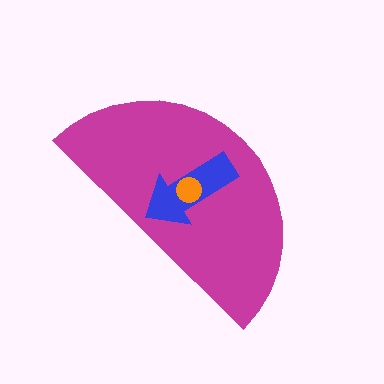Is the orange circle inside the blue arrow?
Yes.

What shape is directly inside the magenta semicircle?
The blue arrow.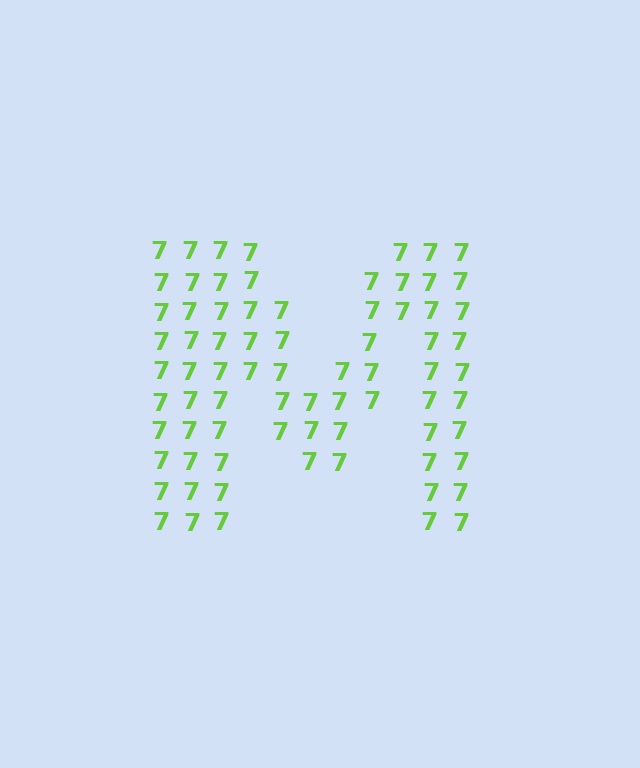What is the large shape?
The large shape is the letter M.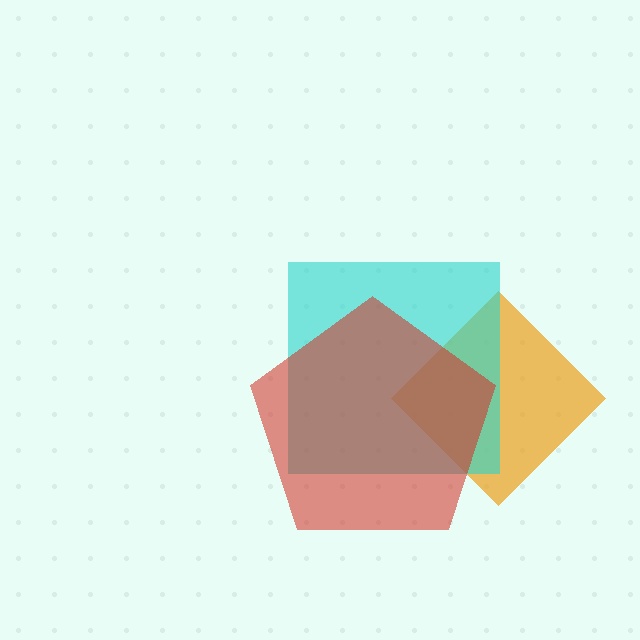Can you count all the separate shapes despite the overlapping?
Yes, there are 3 separate shapes.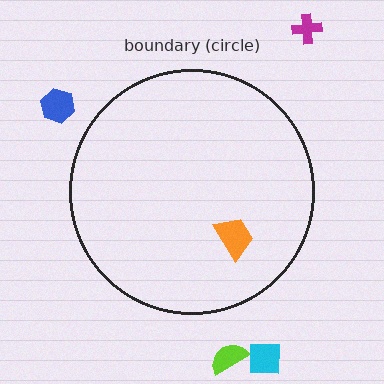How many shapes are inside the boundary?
1 inside, 4 outside.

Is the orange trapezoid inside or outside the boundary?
Inside.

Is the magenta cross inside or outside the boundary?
Outside.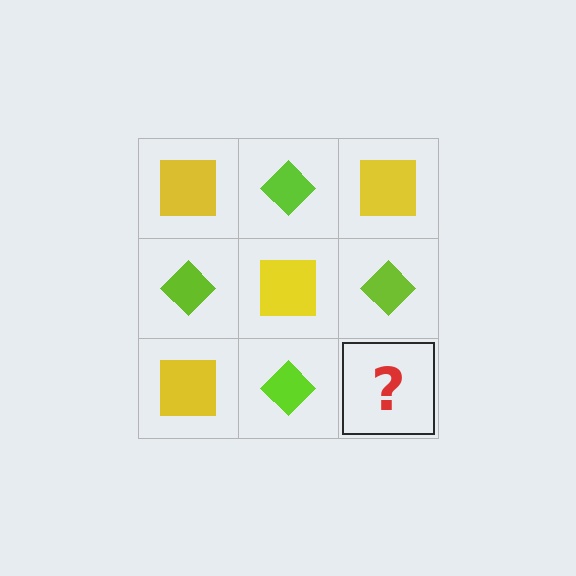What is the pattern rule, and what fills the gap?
The rule is that it alternates yellow square and lime diamond in a checkerboard pattern. The gap should be filled with a yellow square.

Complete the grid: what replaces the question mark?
The question mark should be replaced with a yellow square.